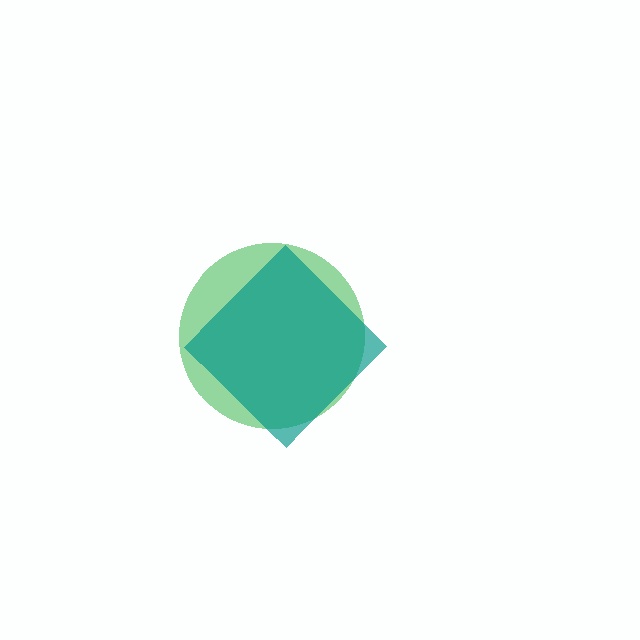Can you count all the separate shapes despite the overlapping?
Yes, there are 2 separate shapes.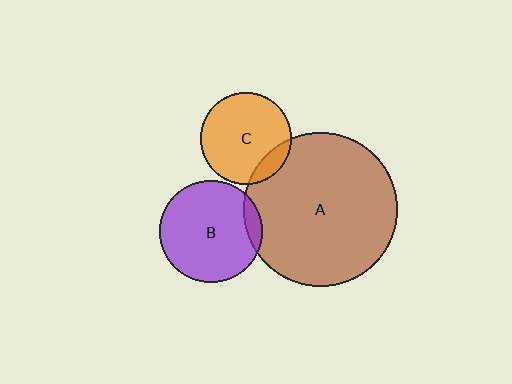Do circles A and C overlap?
Yes.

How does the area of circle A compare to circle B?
Approximately 2.3 times.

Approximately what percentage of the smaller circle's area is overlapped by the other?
Approximately 15%.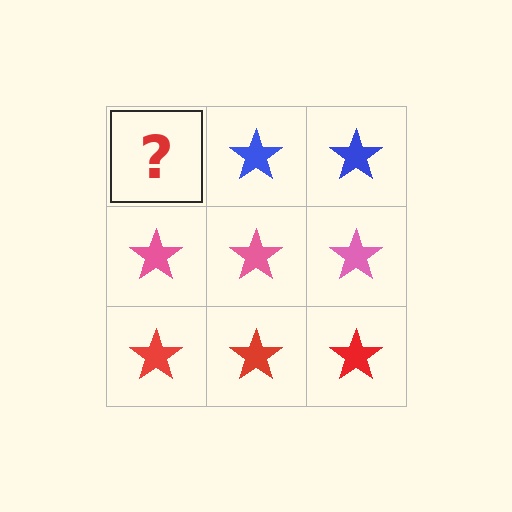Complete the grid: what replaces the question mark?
The question mark should be replaced with a blue star.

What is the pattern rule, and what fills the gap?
The rule is that each row has a consistent color. The gap should be filled with a blue star.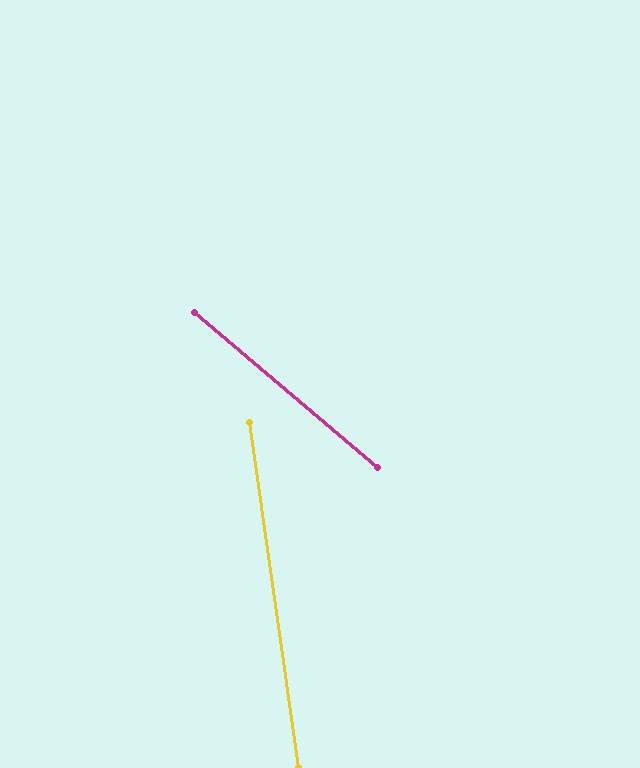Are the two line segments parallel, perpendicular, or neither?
Neither parallel nor perpendicular — they differ by about 42°.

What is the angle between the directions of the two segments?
Approximately 42 degrees.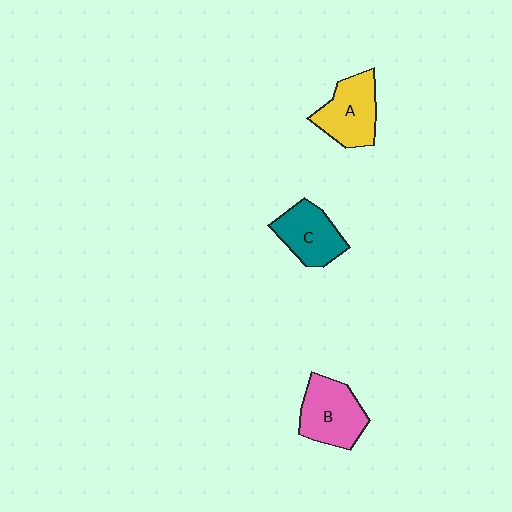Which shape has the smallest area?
Shape C (teal).